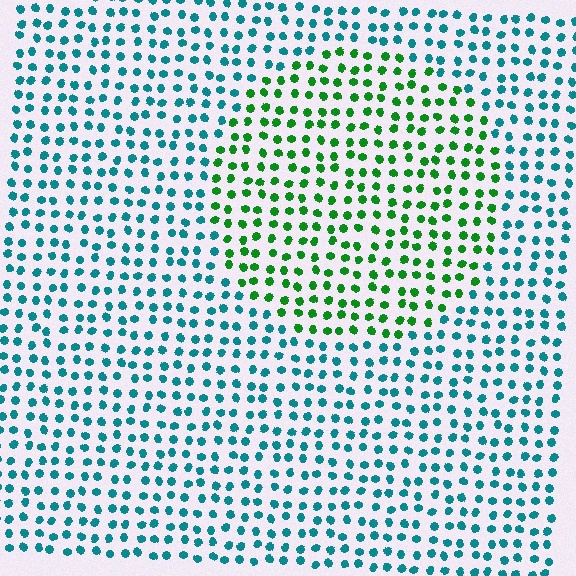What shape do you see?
I see a circle.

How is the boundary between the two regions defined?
The boundary is defined purely by a slight shift in hue (about 55 degrees). Spacing, size, and orientation are identical on both sides.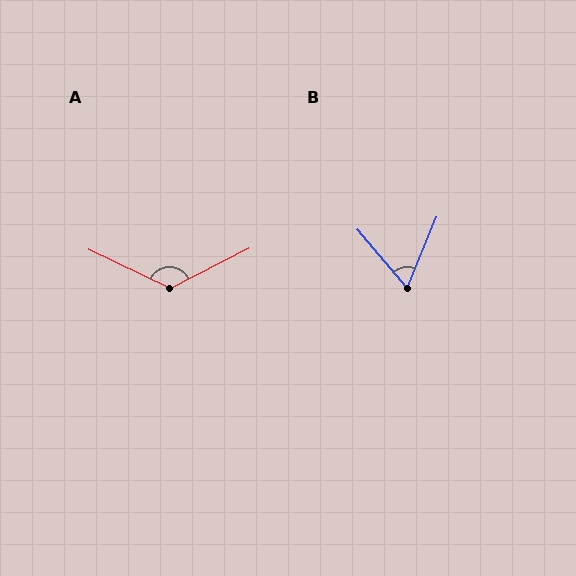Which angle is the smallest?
B, at approximately 63 degrees.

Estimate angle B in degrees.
Approximately 63 degrees.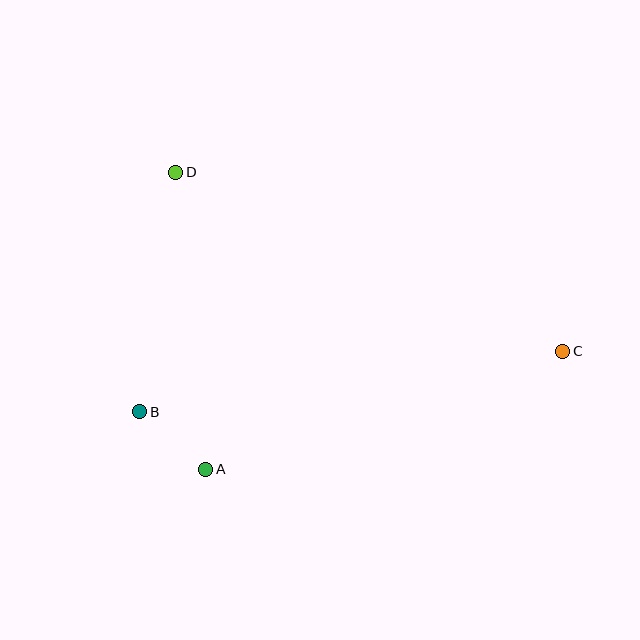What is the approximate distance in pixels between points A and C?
The distance between A and C is approximately 376 pixels.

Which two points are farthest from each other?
Points B and C are farthest from each other.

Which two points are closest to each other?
Points A and B are closest to each other.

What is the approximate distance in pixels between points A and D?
The distance between A and D is approximately 299 pixels.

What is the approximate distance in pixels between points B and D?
The distance between B and D is approximately 242 pixels.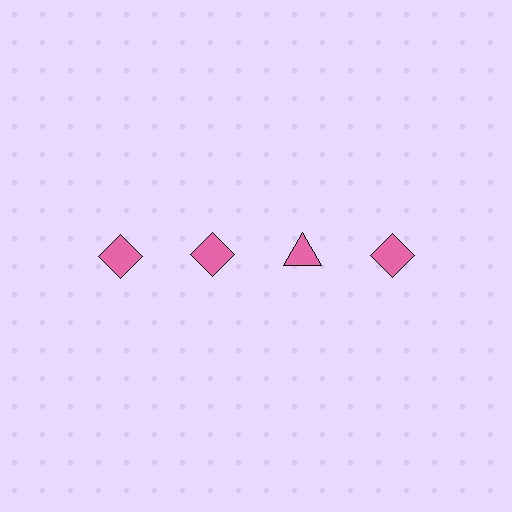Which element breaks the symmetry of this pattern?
The pink triangle in the top row, center column breaks the symmetry. All other shapes are pink diamonds.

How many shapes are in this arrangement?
There are 4 shapes arranged in a grid pattern.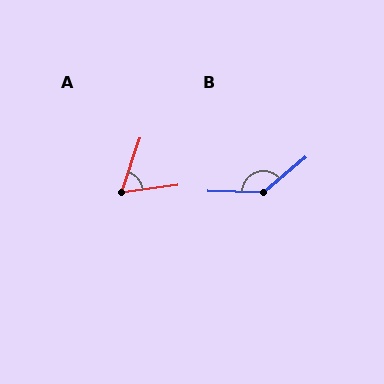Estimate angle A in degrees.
Approximately 63 degrees.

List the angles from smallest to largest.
A (63°), B (138°).